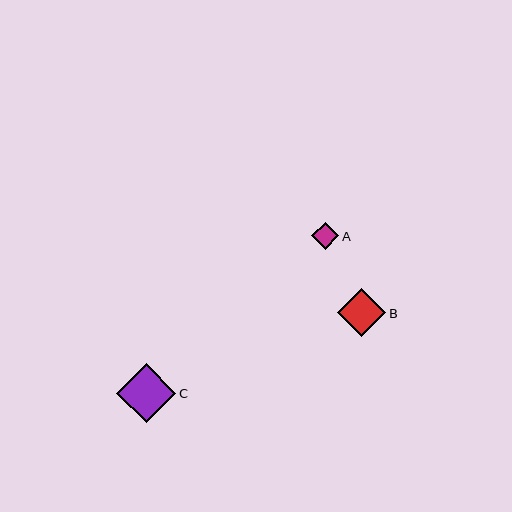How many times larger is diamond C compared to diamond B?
Diamond C is approximately 1.2 times the size of diamond B.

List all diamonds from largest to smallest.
From largest to smallest: C, B, A.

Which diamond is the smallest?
Diamond A is the smallest with a size of approximately 27 pixels.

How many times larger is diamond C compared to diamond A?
Diamond C is approximately 2.2 times the size of diamond A.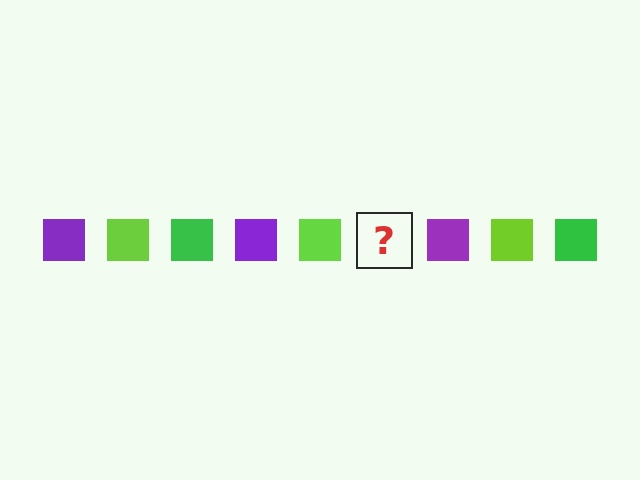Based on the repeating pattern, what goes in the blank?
The blank should be a green square.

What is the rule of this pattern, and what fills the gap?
The rule is that the pattern cycles through purple, lime, green squares. The gap should be filled with a green square.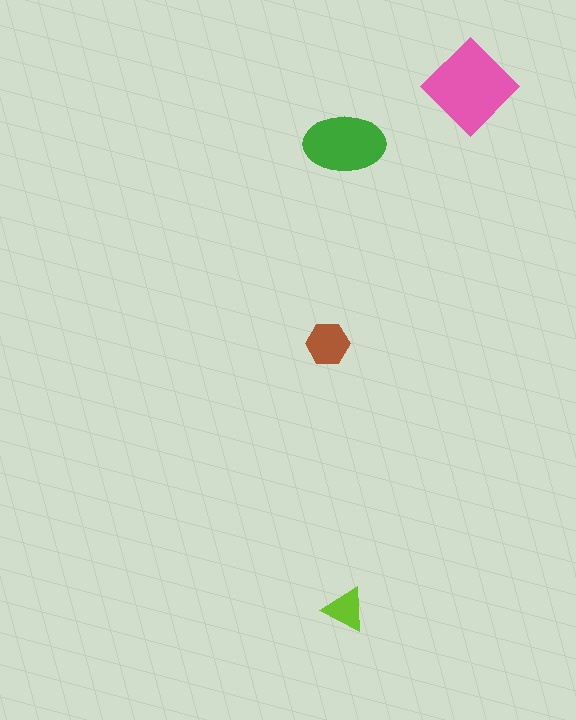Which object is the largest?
The pink diamond.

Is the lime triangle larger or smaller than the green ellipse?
Smaller.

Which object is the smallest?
The lime triangle.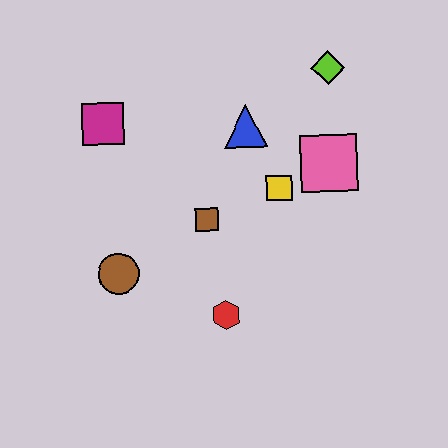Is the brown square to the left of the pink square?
Yes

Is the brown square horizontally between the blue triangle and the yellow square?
No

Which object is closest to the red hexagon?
The brown square is closest to the red hexagon.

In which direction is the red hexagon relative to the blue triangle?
The red hexagon is below the blue triangle.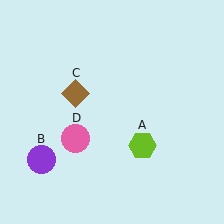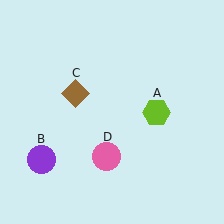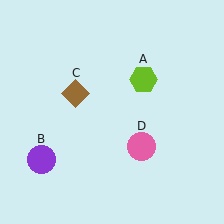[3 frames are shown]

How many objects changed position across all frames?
2 objects changed position: lime hexagon (object A), pink circle (object D).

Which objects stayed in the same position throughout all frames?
Purple circle (object B) and brown diamond (object C) remained stationary.